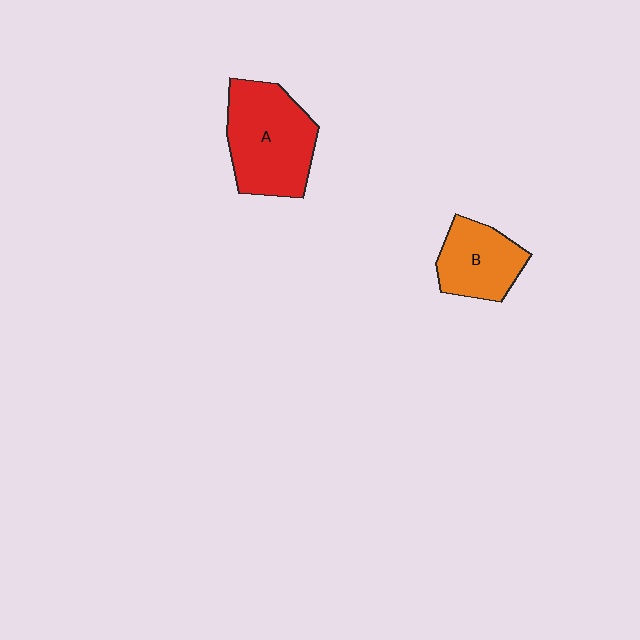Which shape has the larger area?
Shape A (red).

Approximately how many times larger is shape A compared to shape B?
Approximately 1.5 times.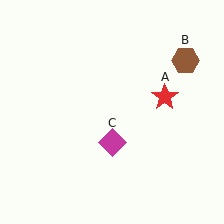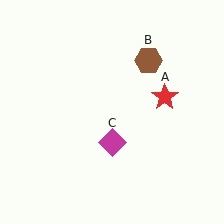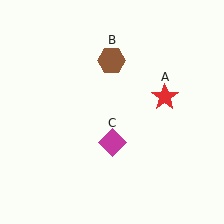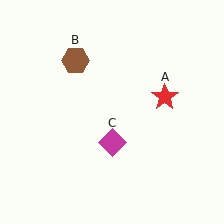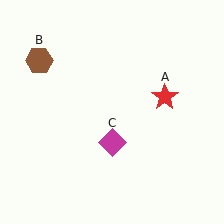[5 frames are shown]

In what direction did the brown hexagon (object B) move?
The brown hexagon (object B) moved left.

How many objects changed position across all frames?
1 object changed position: brown hexagon (object B).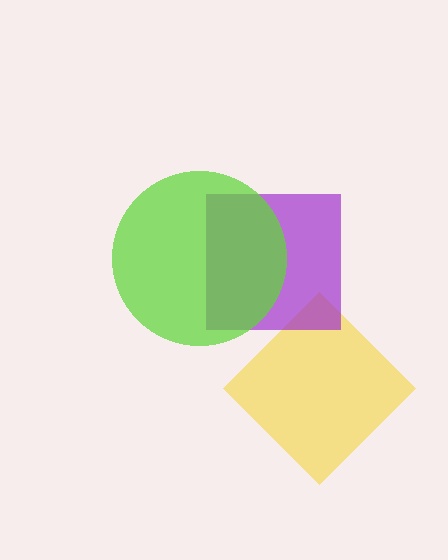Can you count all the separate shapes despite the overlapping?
Yes, there are 3 separate shapes.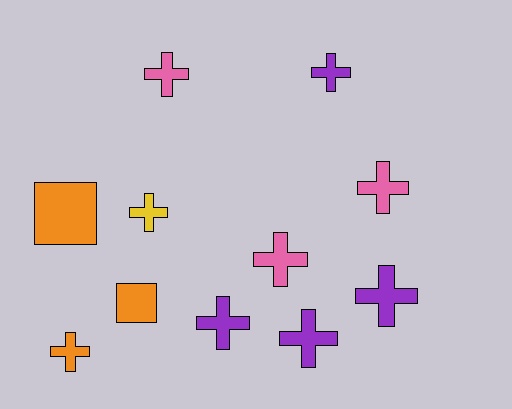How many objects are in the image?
There are 11 objects.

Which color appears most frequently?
Purple, with 4 objects.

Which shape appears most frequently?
Cross, with 9 objects.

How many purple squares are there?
There are no purple squares.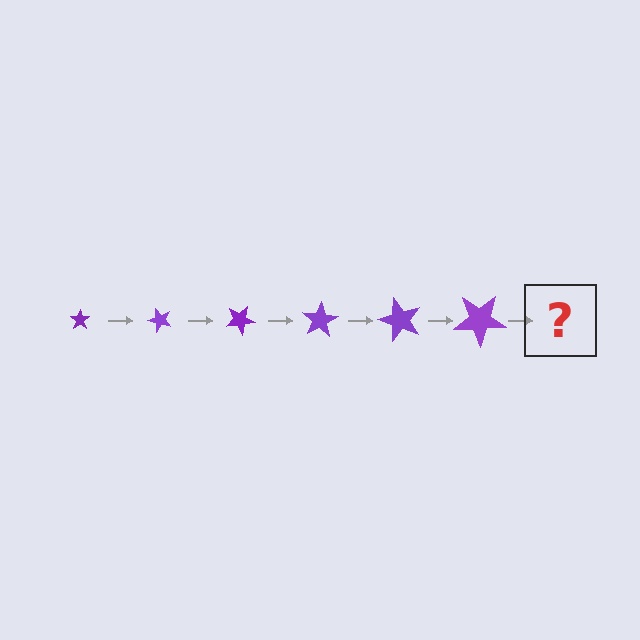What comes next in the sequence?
The next element should be a star, larger than the previous one and rotated 300 degrees from the start.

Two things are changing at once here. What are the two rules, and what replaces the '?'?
The two rules are that the star grows larger each step and it rotates 50 degrees each step. The '?' should be a star, larger than the previous one and rotated 300 degrees from the start.